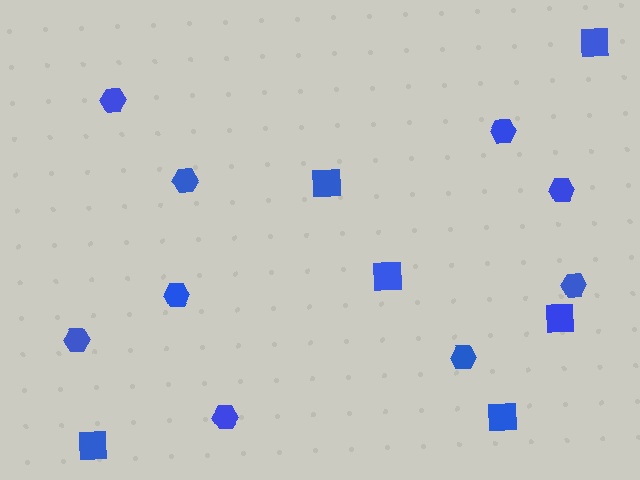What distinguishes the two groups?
There are 2 groups: one group of squares (6) and one group of hexagons (9).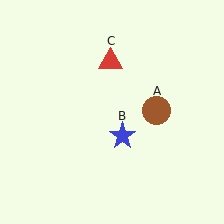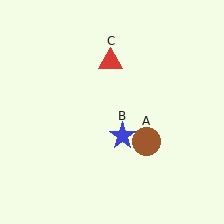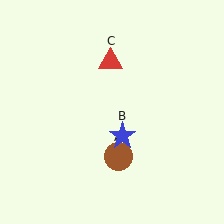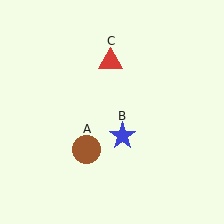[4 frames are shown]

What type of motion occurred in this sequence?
The brown circle (object A) rotated clockwise around the center of the scene.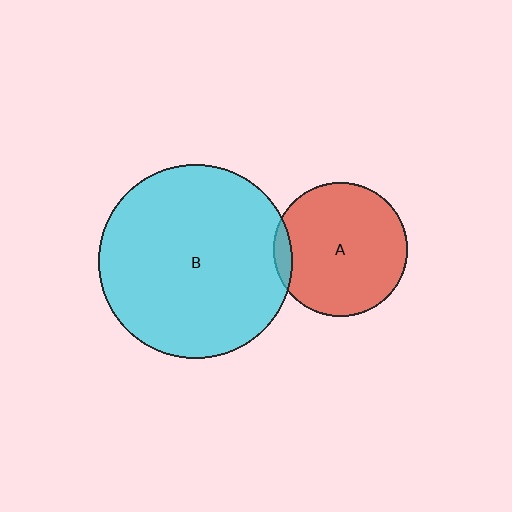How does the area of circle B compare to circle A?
Approximately 2.1 times.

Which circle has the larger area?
Circle B (cyan).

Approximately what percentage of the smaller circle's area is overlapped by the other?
Approximately 5%.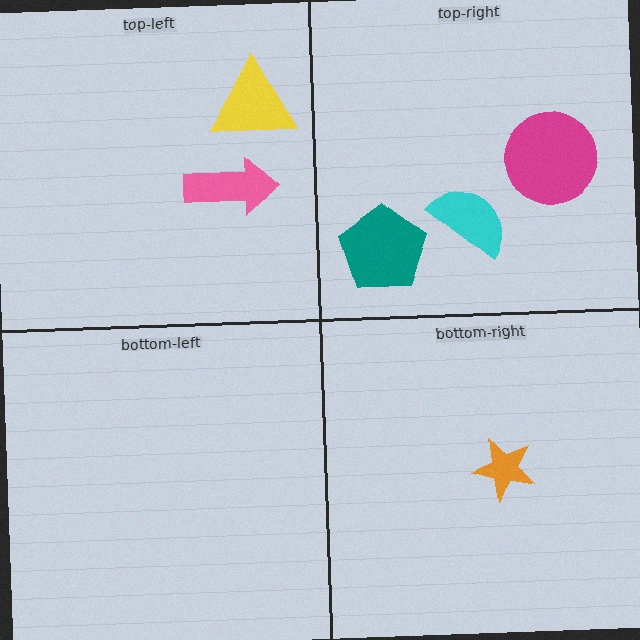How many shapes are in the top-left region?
2.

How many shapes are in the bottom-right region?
1.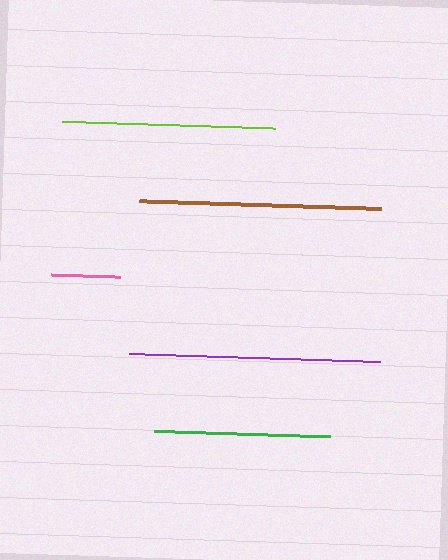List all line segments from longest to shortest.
From longest to shortest: purple, brown, lime, green, pink.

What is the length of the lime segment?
The lime segment is approximately 213 pixels long.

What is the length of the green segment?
The green segment is approximately 175 pixels long.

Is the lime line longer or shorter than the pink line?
The lime line is longer than the pink line.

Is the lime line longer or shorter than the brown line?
The brown line is longer than the lime line.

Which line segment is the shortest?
The pink line is the shortest at approximately 69 pixels.